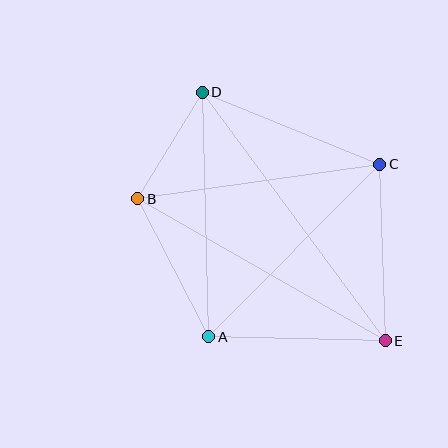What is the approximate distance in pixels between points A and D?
The distance between A and D is approximately 245 pixels.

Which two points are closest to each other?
Points B and D are closest to each other.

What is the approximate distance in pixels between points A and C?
The distance between A and C is approximately 243 pixels.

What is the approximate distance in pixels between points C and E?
The distance between C and E is approximately 176 pixels.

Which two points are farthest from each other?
Points D and E are farthest from each other.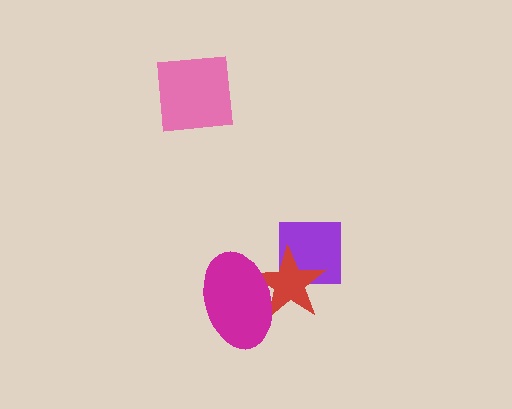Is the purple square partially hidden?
Yes, it is partially covered by another shape.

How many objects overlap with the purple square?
1 object overlaps with the purple square.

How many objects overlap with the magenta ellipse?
1 object overlaps with the magenta ellipse.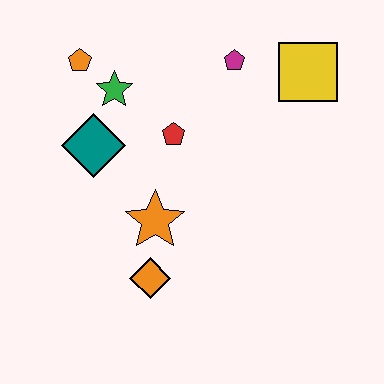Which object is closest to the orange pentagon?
The green star is closest to the orange pentagon.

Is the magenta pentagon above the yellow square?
Yes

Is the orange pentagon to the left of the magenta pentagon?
Yes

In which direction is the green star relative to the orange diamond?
The green star is above the orange diamond.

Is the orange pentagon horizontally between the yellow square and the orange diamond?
No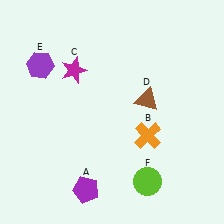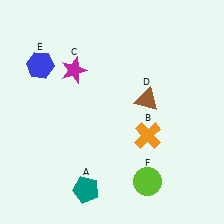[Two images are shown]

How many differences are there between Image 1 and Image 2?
There are 2 differences between the two images.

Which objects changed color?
A changed from purple to teal. E changed from purple to blue.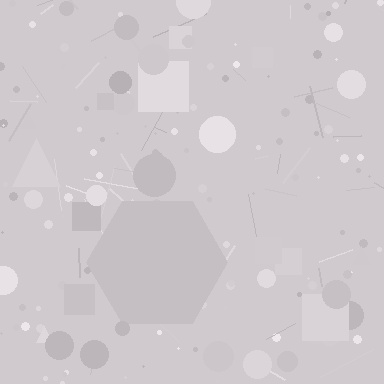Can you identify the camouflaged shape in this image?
The camouflaged shape is a hexagon.